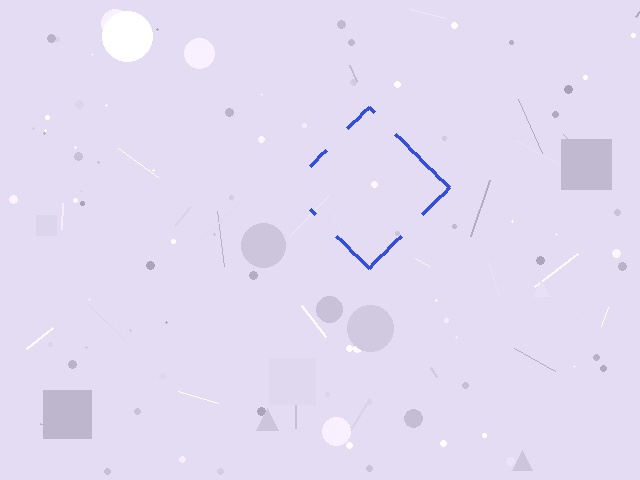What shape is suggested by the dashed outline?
The dashed outline suggests a diamond.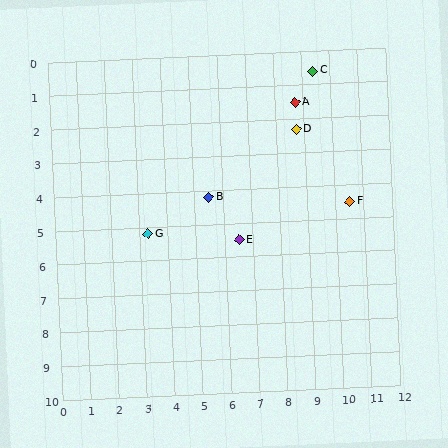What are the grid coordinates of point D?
Point D is at approximately (8.7, 2.3).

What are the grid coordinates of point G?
Point G is at approximately (3.3, 5.2).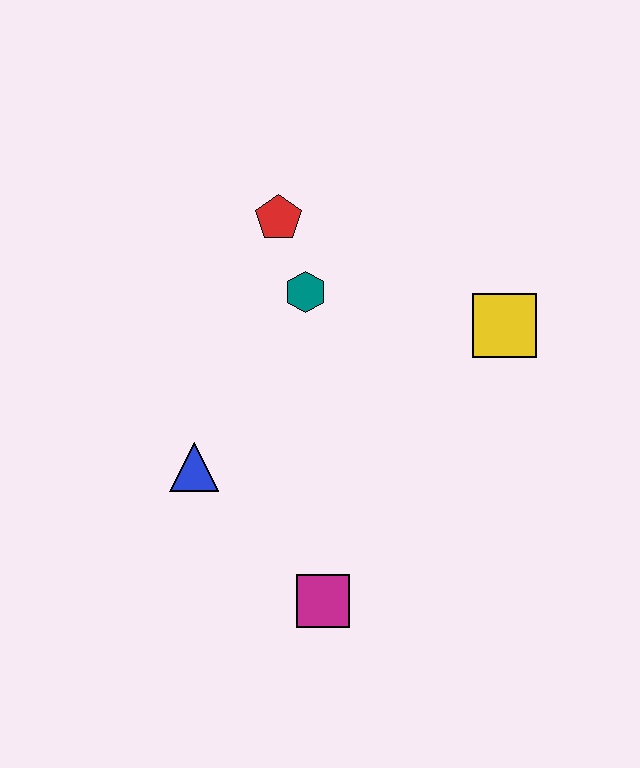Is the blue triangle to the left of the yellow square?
Yes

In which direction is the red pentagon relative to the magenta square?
The red pentagon is above the magenta square.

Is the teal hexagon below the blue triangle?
No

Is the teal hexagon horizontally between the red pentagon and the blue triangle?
No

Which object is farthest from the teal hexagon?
The magenta square is farthest from the teal hexagon.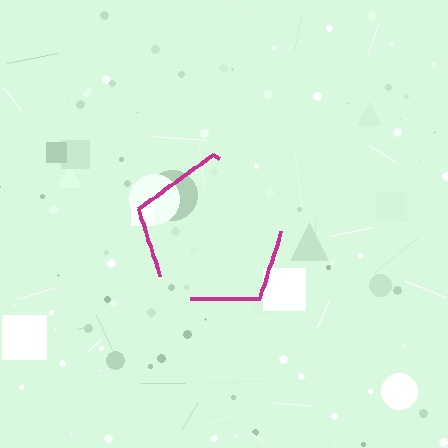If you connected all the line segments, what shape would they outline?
They would outline a pentagon.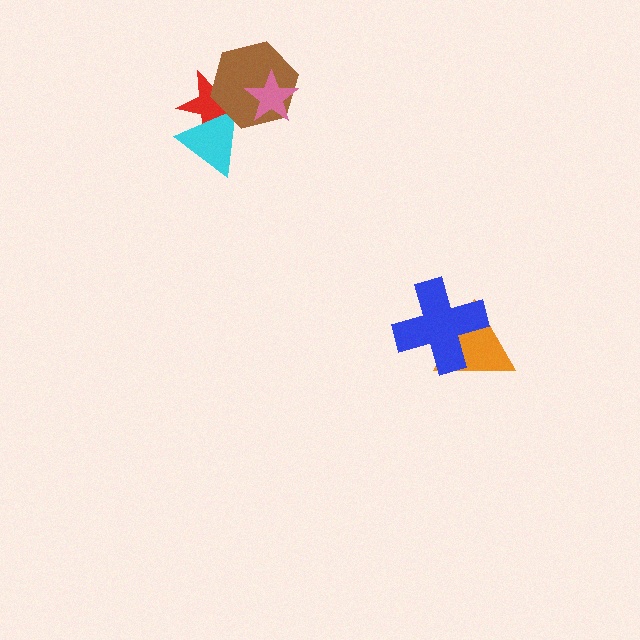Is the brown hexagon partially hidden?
Yes, it is partially covered by another shape.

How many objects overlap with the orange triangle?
1 object overlaps with the orange triangle.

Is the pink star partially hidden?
No, no other shape covers it.